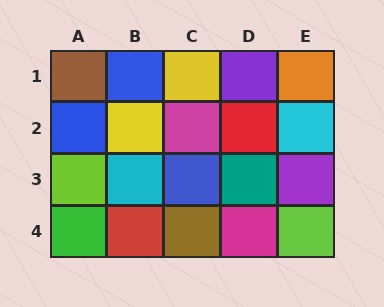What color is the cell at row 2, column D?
Red.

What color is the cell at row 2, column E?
Cyan.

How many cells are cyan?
2 cells are cyan.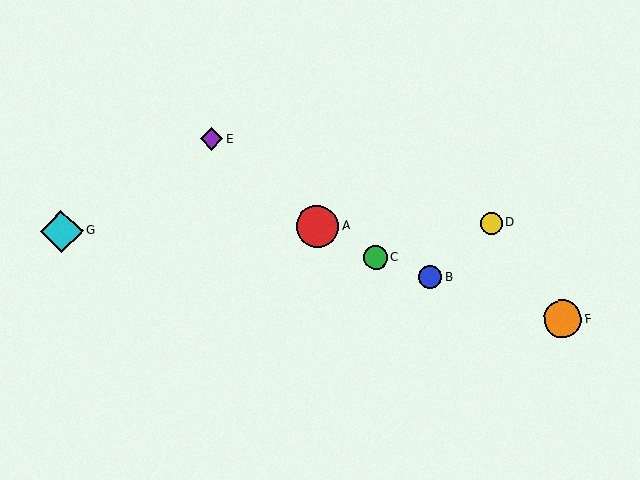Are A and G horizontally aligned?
Yes, both are at y≈226.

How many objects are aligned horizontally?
3 objects (A, D, G) are aligned horizontally.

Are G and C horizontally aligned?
No, G is at y≈231 and C is at y≈257.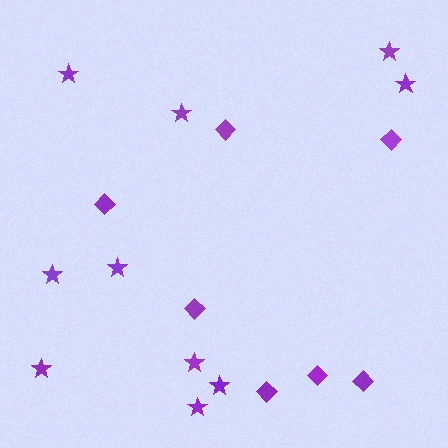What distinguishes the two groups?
There are 2 groups: one group of diamonds (7) and one group of stars (10).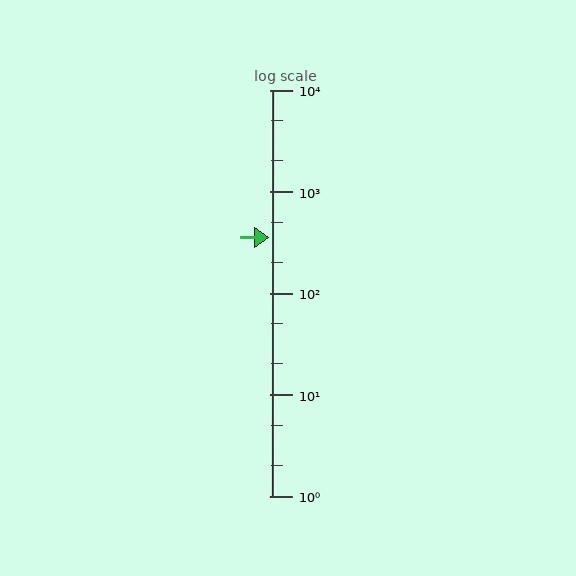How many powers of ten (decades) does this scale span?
The scale spans 4 decades, from 1 to 10000.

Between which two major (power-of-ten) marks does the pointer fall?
The pointer is between 100 and 1000.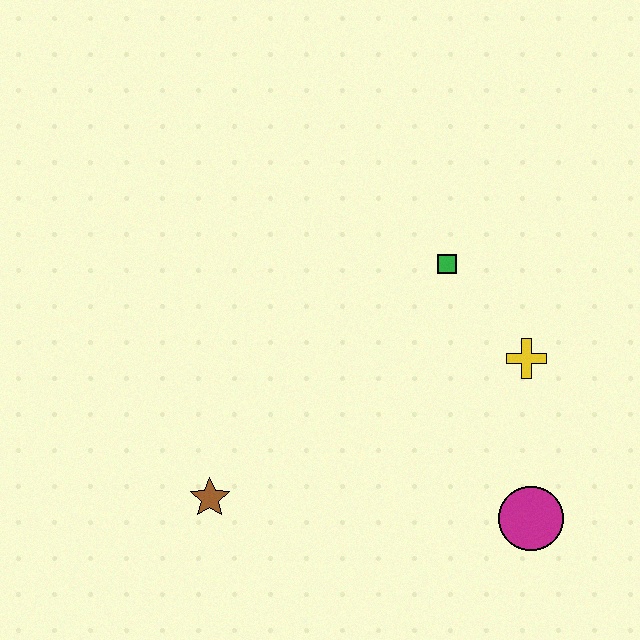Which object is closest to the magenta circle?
The yellow cross is closest to the magenta circle.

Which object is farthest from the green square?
The brown star is farthest from the green square.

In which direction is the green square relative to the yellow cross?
The green square is above the yellow cross.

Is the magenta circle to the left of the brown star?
No